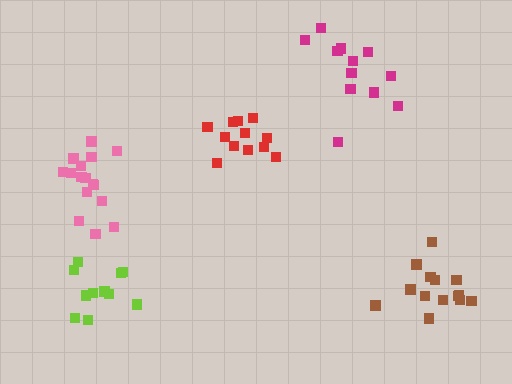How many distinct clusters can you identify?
There are 5 distinct clusters.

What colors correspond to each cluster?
The clusters are colored: magenta, brown, lime, pink, red.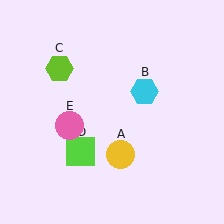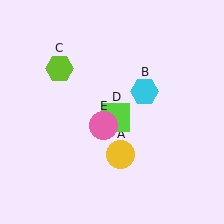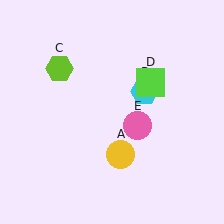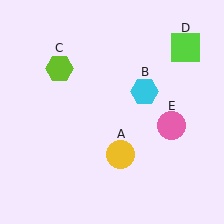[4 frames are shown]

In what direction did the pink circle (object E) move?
The pink circle (object E) moved right.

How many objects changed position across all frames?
2 objects changed position: lime square (object D), pink circle (object E).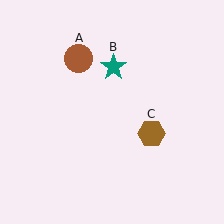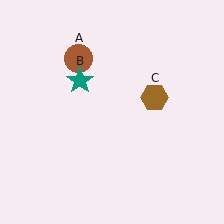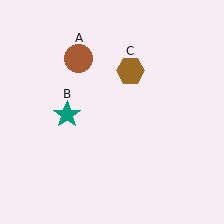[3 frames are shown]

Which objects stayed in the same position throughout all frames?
Brown circle (object A) remained stationary.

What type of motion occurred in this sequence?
The teal star (object B), brown hexagon (object C) rotated counterclockwise around the center of the scene.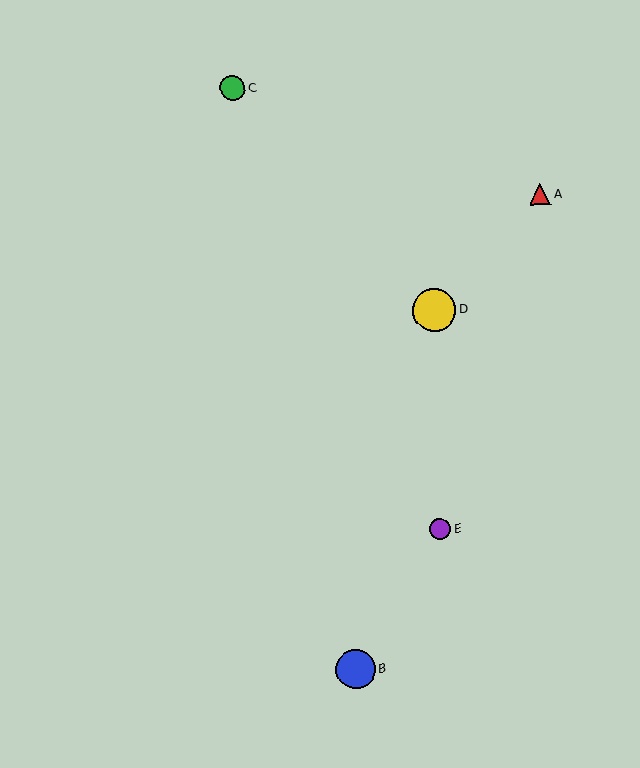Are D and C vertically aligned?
No, D is at x≈434 and C is at x≈232.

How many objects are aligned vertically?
2 objects (D, E) are aligned vertically.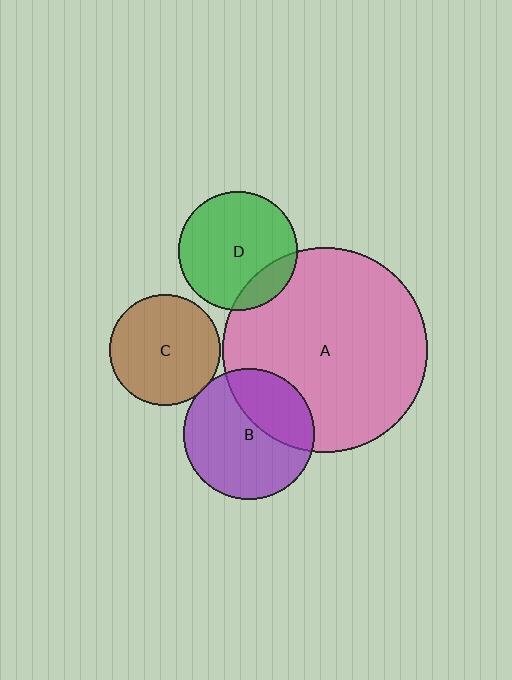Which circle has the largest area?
Circle A (pink).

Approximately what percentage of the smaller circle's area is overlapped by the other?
Approximately 5%.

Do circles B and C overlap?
Yes.